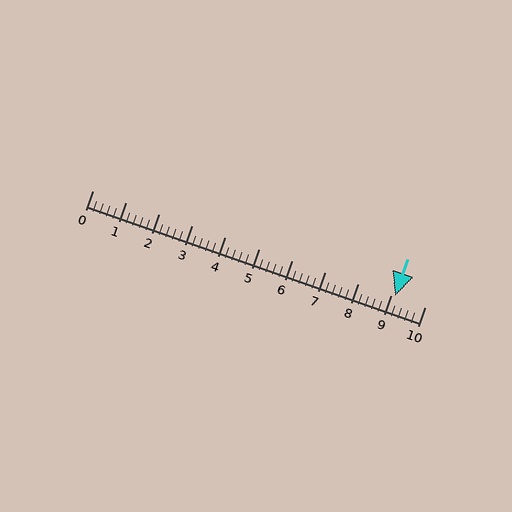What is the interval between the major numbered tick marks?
The major tick marks are spaced 1 units apart.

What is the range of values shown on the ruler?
The ruler shows values from 0 to 10.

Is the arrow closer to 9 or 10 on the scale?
The arrow is closer to 9.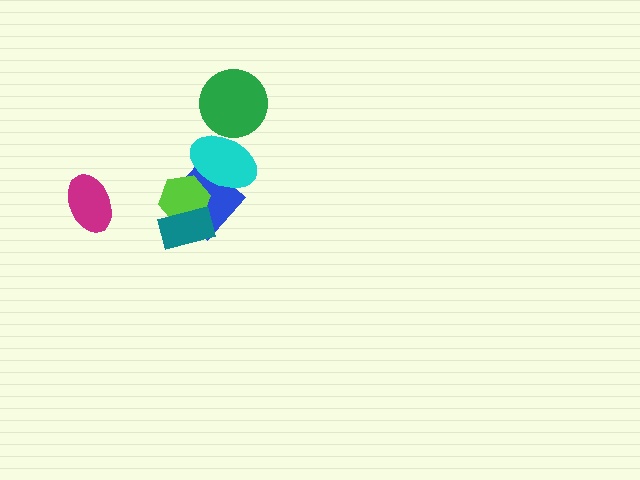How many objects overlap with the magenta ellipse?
0 objects overlap with the magenta ellipse.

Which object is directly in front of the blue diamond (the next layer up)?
The lime hexagon is directly in front of the blue diamond.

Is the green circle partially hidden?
Yes, it is partially covered by another shape.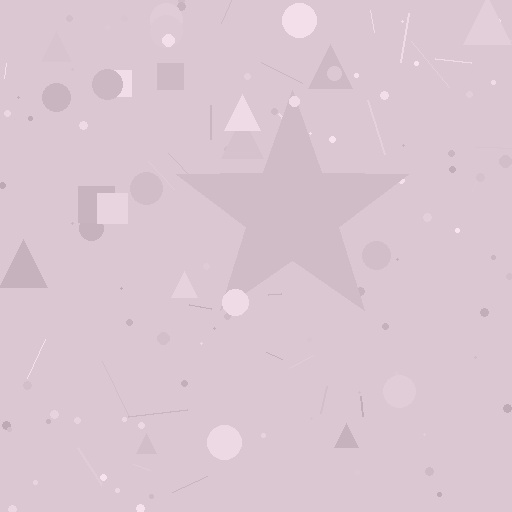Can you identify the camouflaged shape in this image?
The camouflaged shape is a star.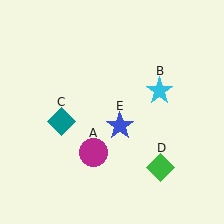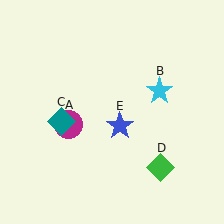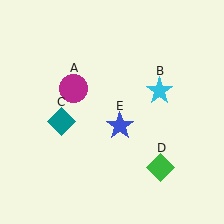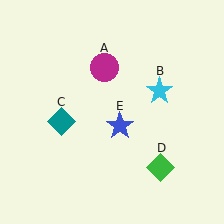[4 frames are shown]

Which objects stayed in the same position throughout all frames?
Cyan star (object B) and teal diamond (object C) and green diamond (object D) and blue star (object E) remained stationary.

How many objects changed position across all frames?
1 object changed position: magenta circle (object A).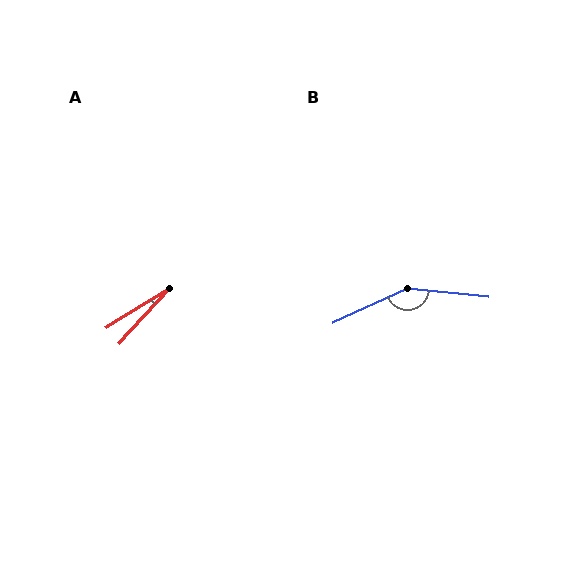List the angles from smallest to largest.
A (16°), B (149°).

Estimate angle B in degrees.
Approximately 149 degrees.